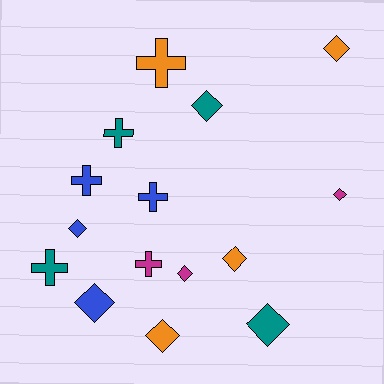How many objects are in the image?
There are 15 objects.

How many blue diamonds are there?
There are 2 blue diamonds.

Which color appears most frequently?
Teal, with 4 objects.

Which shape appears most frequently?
Diamond, with 9 objects.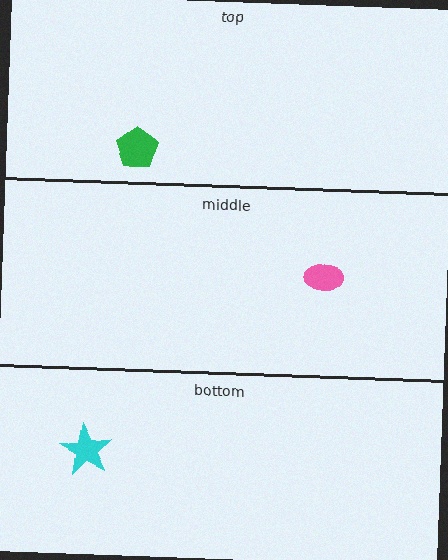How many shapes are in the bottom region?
1.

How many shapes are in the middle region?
1.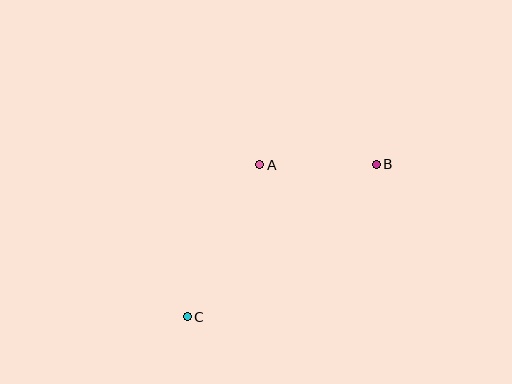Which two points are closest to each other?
Points A and B are closest to each other.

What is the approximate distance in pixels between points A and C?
The distance between A and C is approximately 169 pixels.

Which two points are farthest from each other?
Points B and C are farthest from each other.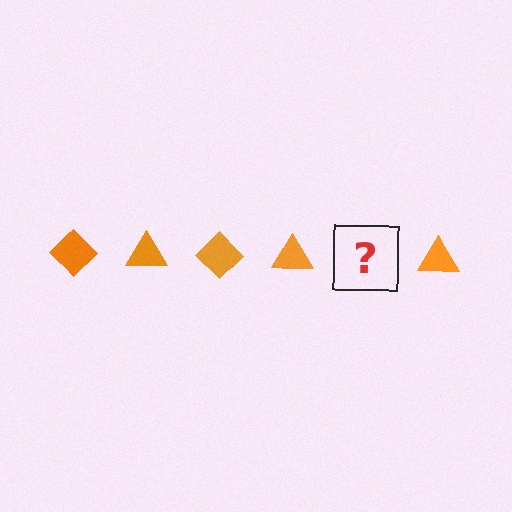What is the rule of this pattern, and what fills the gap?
The rule is that the pattern cycles through diamond, triangle shapes in orange. The gap should be filled with an orange diamond.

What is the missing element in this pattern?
The missing element is an orange diamond.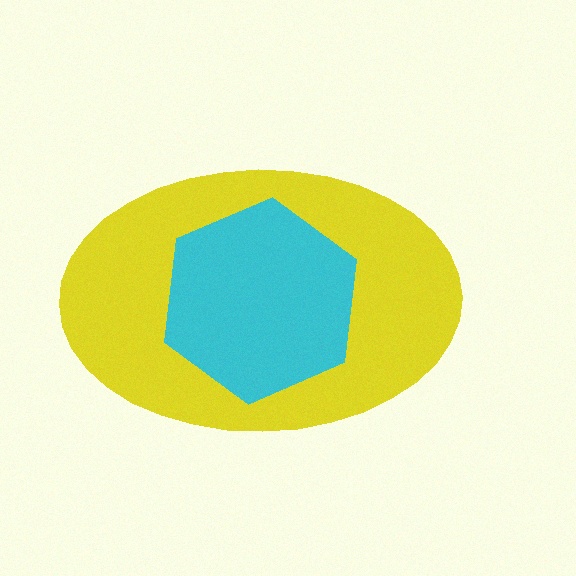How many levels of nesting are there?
2.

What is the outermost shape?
The yellow ellipse.